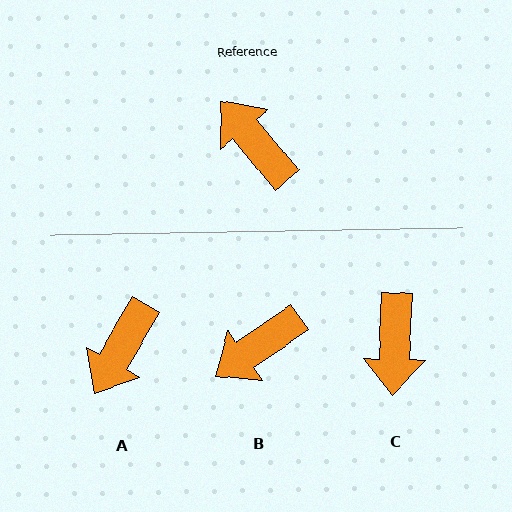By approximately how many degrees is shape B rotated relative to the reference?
Approximately 85 degrees counter-clockwise.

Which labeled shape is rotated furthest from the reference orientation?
C, about 138 degrees away.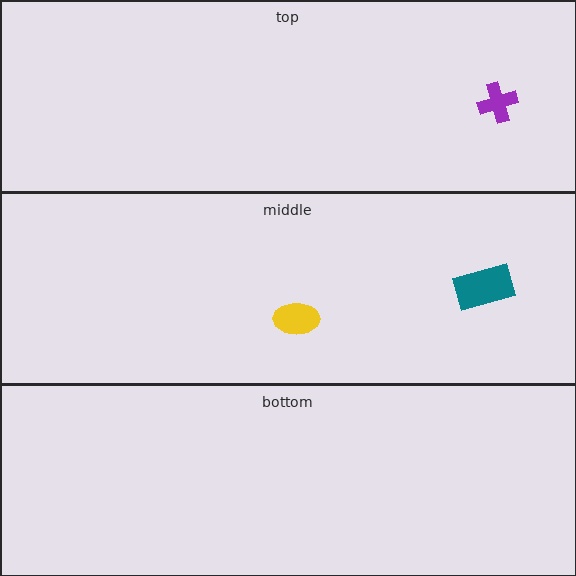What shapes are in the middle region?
The teal rectangle, the yellow ellipse.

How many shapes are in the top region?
1.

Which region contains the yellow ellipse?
The middle region.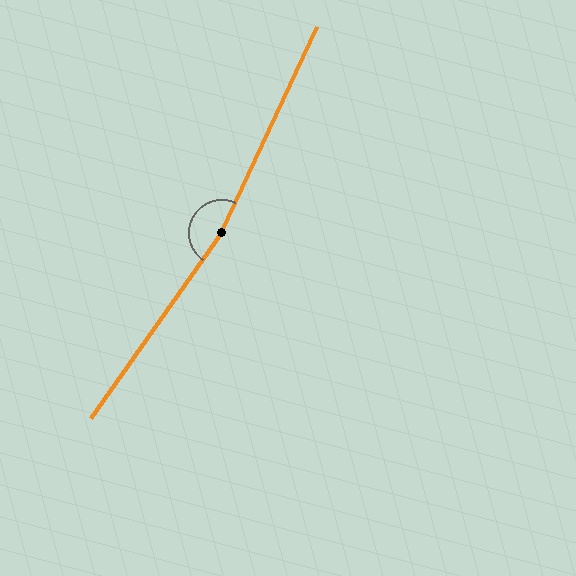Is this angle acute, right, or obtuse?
It is obtuse.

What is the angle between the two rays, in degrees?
Approximately 170 degrees.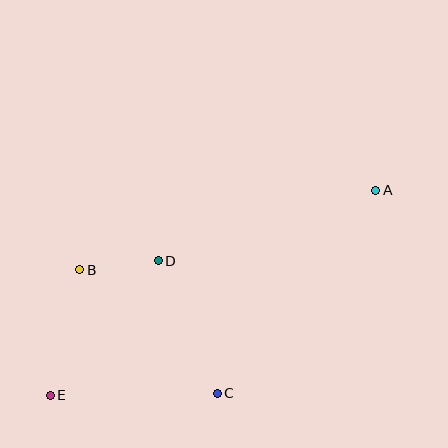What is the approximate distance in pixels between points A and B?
The distance between A and B is approximately 307 pixels.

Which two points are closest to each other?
Points B and D are closest to each other.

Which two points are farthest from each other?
Points A and E are farthest from each other.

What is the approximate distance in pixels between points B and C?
The distance between B and C is approximately 185 pixels.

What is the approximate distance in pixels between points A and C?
The distance between A and C is approximately 258 pixels.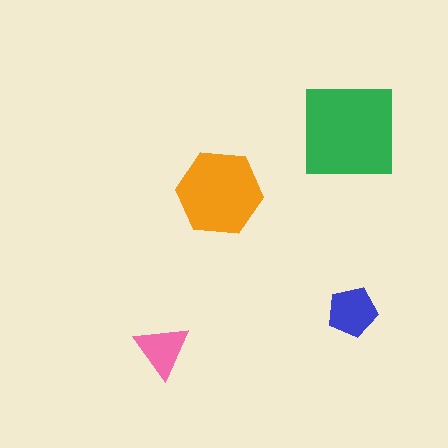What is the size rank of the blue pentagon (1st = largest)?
3rd.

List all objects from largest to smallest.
The green square, the orange hexagon, the blue pentagon, the pink triangle.